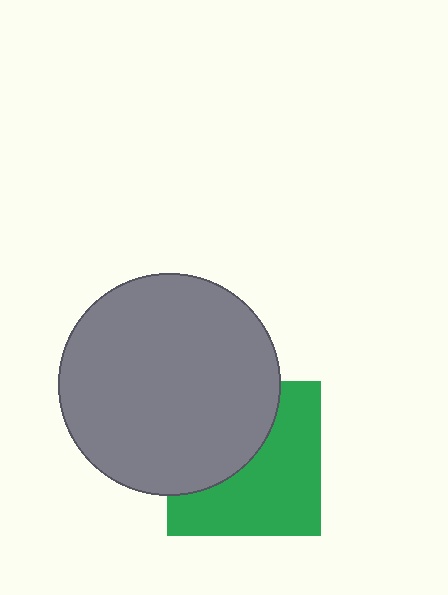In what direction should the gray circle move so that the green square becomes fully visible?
The gray circle should move toward the upper-left. That is the shortest direction to clear the overlap and leave the green square fully visible.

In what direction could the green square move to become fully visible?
The green square could move toward the lower-right. That would shift it out from behind the gray circle entirely.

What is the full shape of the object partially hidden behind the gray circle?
The partially hidden object is a green square.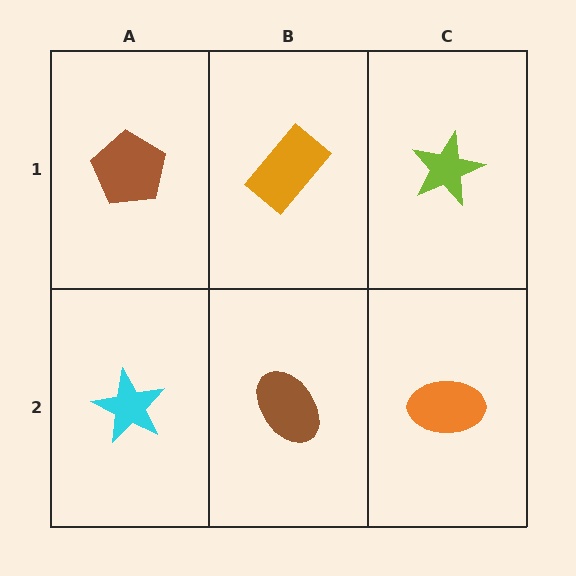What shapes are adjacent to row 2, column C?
A lime star (row 1, column C), a brown ellipse (row 2, column B).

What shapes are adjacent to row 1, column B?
A brown ellipse (row 2, column B), a brown pentagon (row 1, column A), a lime star (row 1, column C).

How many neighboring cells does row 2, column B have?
3.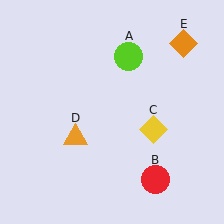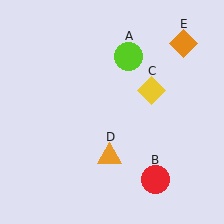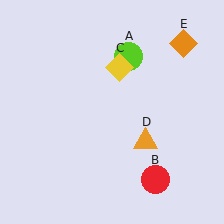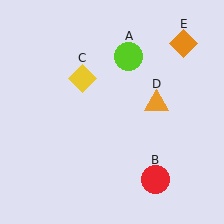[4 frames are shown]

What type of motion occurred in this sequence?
The yellow diamond (object C), orange triangle (object D) rotated counterclockwise around the center of the scene.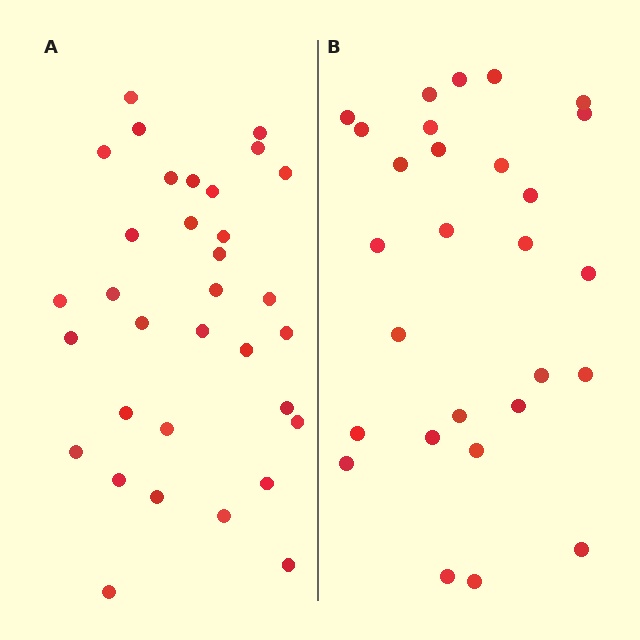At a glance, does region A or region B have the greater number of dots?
Region A (the left region) has more dots.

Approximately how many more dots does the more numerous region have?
Region A has about 5 more dots than region B.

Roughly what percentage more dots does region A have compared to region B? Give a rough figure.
About 20% more.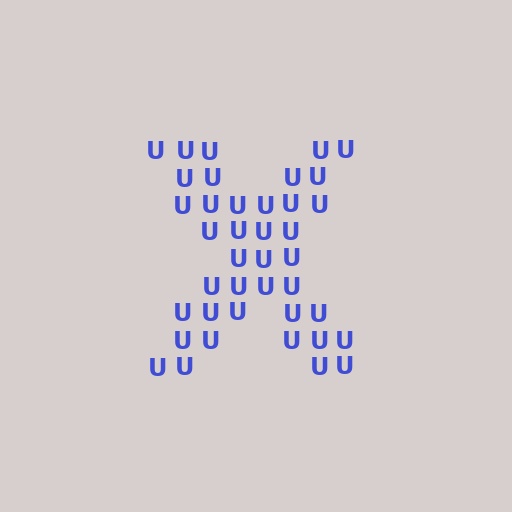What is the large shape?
The large shape is the letter X.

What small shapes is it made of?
It is made of small letter U's.